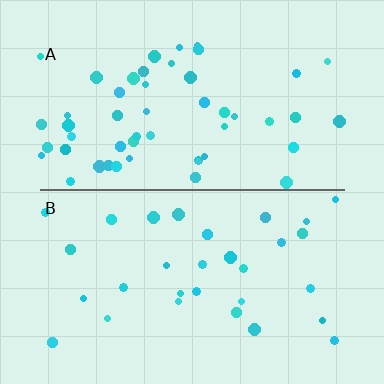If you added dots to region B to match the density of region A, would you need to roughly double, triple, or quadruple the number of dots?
Approximately double.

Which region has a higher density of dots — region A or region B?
A (the top).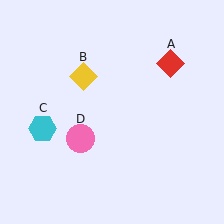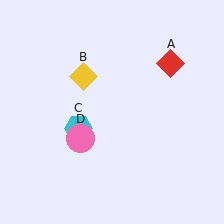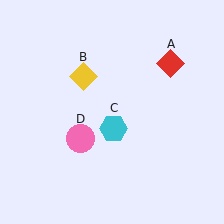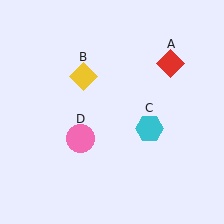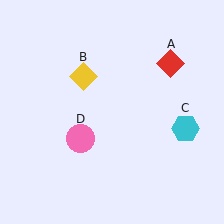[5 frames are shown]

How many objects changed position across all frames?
1 object changed position: cyan hexagon (object C).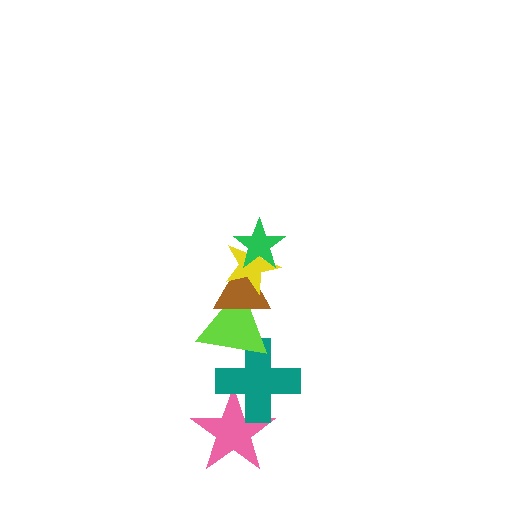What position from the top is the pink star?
The pink star is 6th from the top.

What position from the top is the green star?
The green star is 1st from the top.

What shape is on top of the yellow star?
The green star is on top of the yellow star.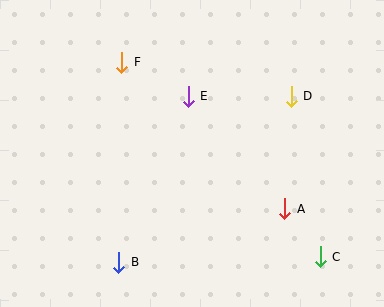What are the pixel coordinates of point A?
Point A is at (285, 209).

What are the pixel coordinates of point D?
Point D is at (291, 96).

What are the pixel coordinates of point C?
Point C is at (320, 257).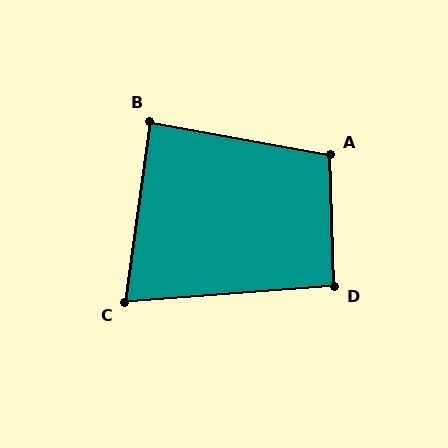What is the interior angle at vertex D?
Approximately 93 degrees (approximately right).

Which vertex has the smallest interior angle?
C, at approximately 78 degrees.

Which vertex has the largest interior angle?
A, at approximately 102 degrees.